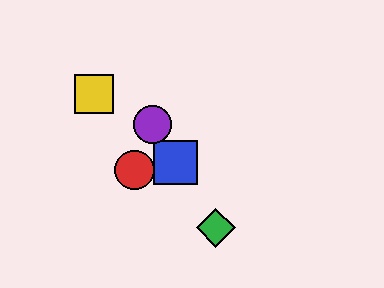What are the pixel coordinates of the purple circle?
The purple circle is at (153, 125).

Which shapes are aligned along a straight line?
The blue square, the green diamond, the purple circle are aligned along a straight line.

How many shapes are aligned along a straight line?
3 shapes (the blue square, the green diamond, the purple circle) are aligned along a straight line.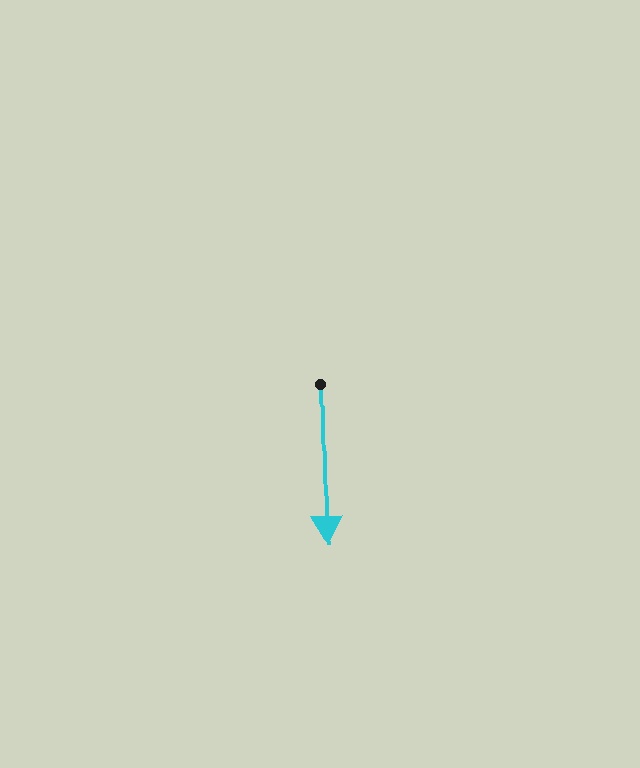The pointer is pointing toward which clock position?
Roughly 6 o'clock.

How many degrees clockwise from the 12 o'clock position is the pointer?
Approximately 178 degrees.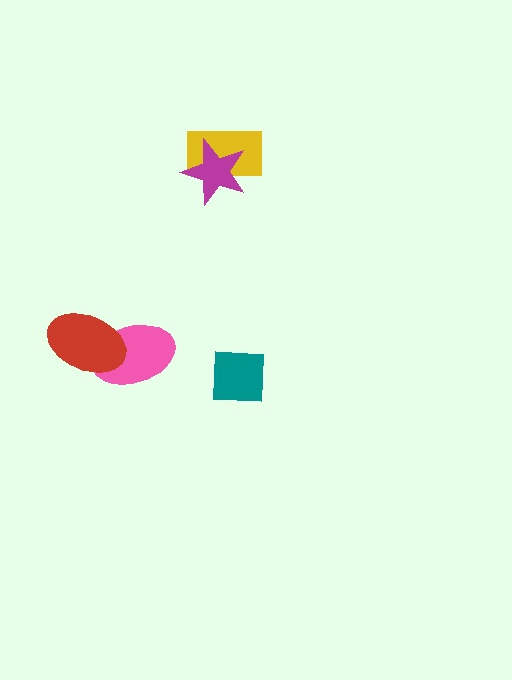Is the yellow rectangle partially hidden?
Yes, it is partially covered by another shape.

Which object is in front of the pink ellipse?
The red ellipse is in front of the pink ellipse.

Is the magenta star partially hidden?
No, no other shape covers it.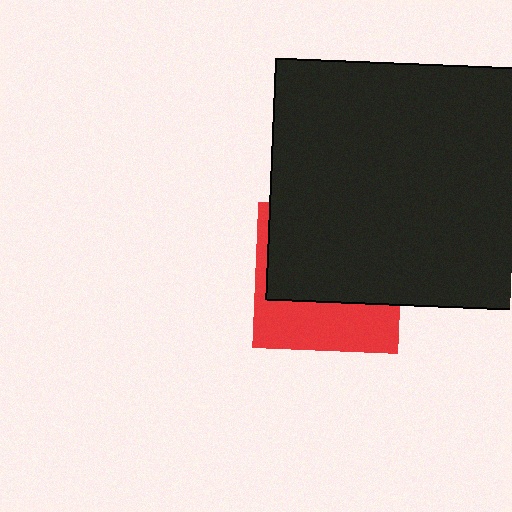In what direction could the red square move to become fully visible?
The red square could move down. That would shift it out from behind the black rectangle entirely.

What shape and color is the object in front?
The object in front is a black rectangle.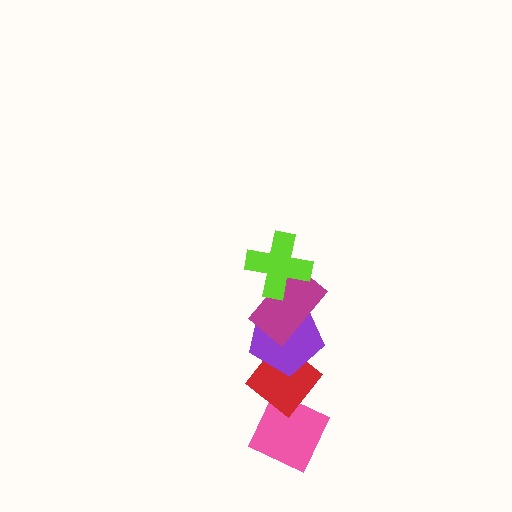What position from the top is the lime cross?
The lime cross is 1st from the top.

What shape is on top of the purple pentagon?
The magenta rectangle is on top of the purple pentagon.